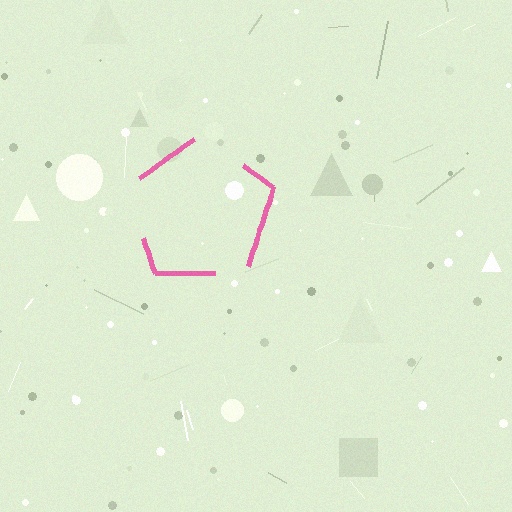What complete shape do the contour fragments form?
The contour fragments form a pentagon.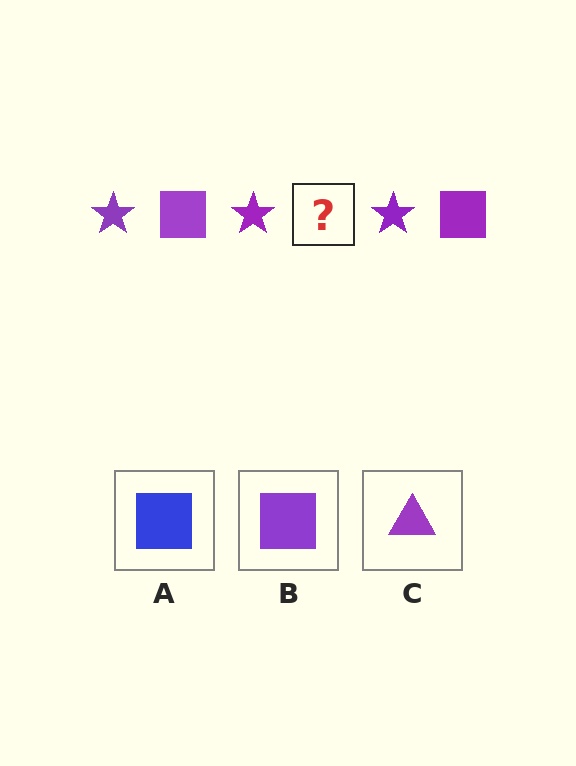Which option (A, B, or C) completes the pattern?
B.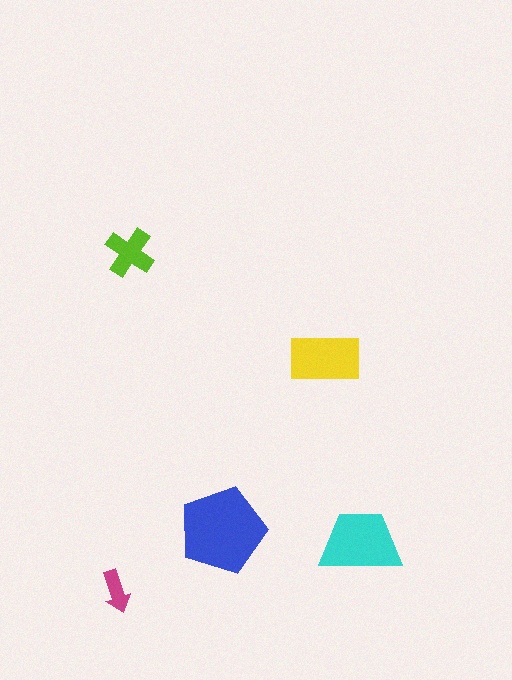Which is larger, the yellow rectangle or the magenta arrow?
The yellow rectangle.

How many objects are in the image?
There are 5 objects in the image.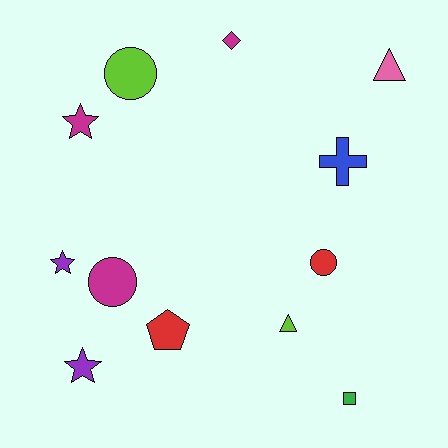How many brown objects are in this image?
There are no brown objects.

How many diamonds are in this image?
There is 1 diamond.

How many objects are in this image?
There are 12 objects.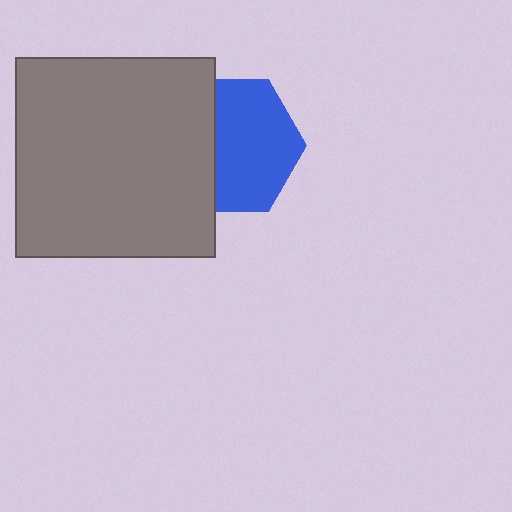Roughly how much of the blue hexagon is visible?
About half of it is visible (roughly 63%).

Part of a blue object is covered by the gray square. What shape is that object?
It is a hexagon.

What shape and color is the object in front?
The object in front is a gray square.